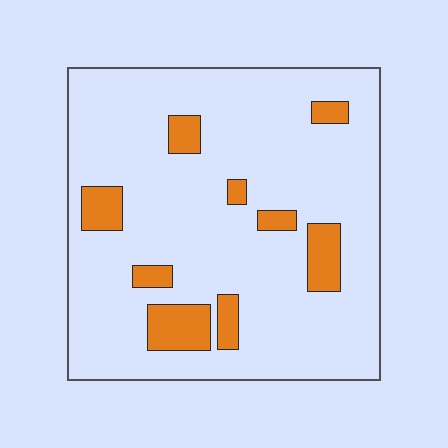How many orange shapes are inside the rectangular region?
9.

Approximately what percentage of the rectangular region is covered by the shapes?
Approximately 15%.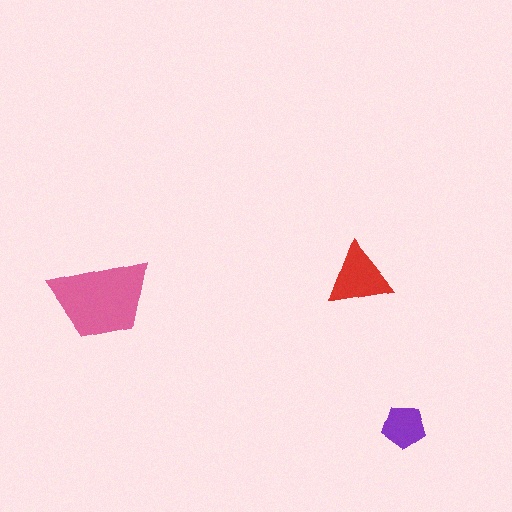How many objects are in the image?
There are 3 objects in the image.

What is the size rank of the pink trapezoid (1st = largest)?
1st.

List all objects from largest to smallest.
The pink trapezoid, the red triangle, the purple pentagon.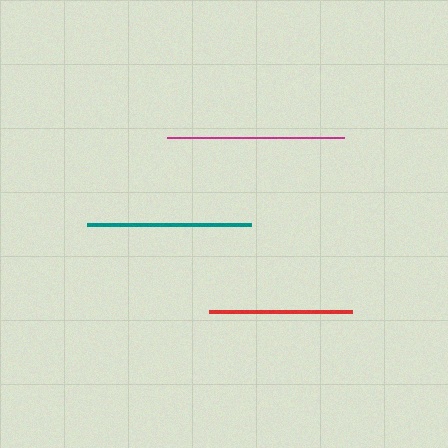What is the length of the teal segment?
The teal segment is approximately 164 pixels long.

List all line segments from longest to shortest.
From longest to shortest: magenta, teal, red.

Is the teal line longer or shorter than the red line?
The teal line is longer than the red line.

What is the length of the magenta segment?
The magenta segment is approximately 177 pixels long.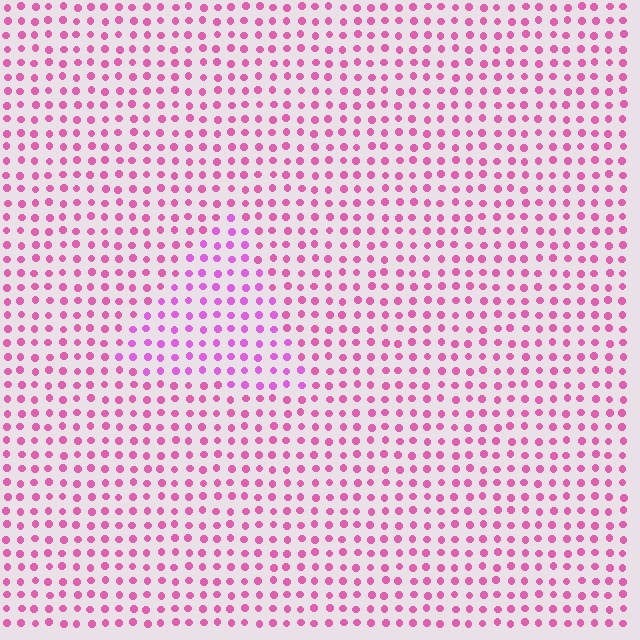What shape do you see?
I see a triangle.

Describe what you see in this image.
The image is filled with small pink elements in a uniform arrangement. A triangle-shaped region is visible where the elements are tinted to a slightly different hue, forming a subtle color boundary.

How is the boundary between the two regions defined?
The boundary is defined purely by a slight shift in hue (about 25 degrees). Spacing, size, and orientation are identical on both sides.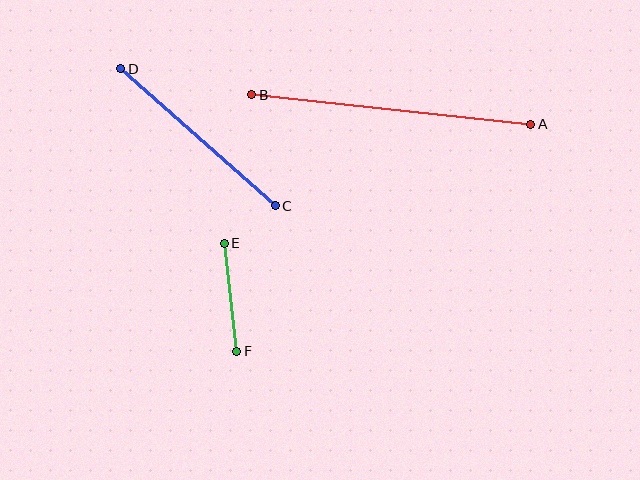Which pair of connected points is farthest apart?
Points A and B are farthest apart.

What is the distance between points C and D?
The distance is approximately 206 pixels.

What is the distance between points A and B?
The distance is approximately 280 pixels.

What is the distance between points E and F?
The distance is approximately 109 pixels.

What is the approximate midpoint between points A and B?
The midpoint is at approximately (391, 109) pixels.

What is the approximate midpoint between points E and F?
The midpoint is at approximately (231, 297) pixels.